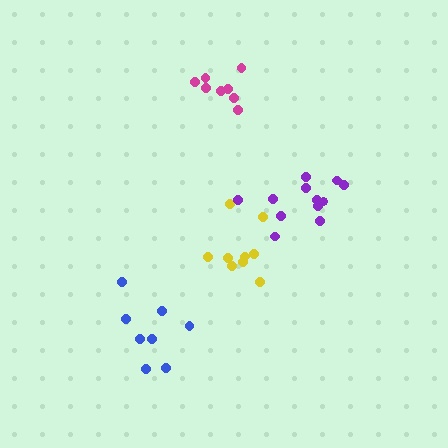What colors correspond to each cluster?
The clusters are colored: blue, yellow, magenta, purple.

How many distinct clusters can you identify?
There are 4 distinct clusters.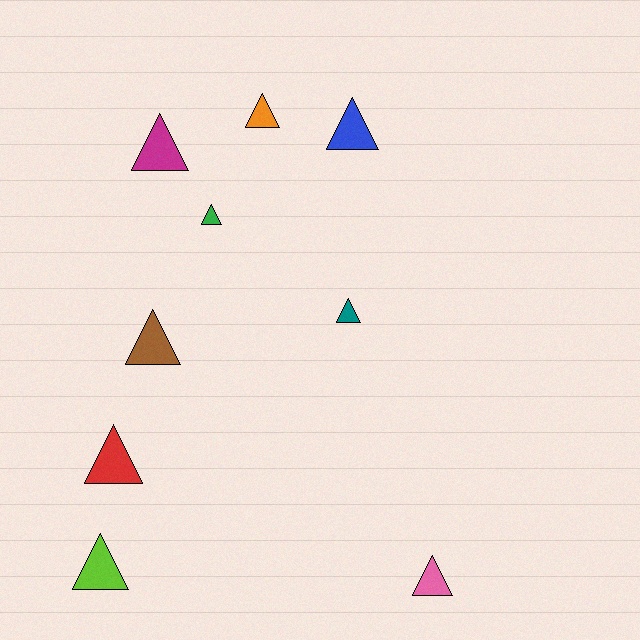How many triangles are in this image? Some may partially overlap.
There are 9 triangles.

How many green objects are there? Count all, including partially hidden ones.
There is 1 green object.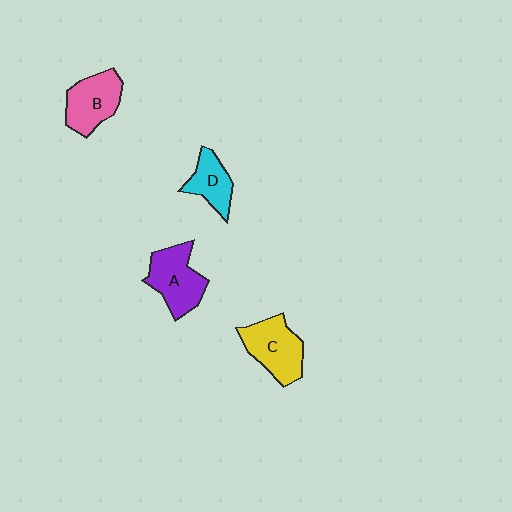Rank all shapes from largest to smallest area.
From largest to smallest: A (purple), C (yellow), B (pink), D (cyan).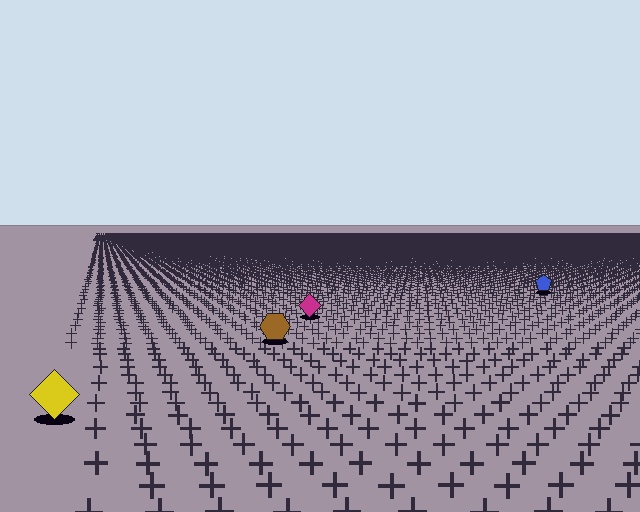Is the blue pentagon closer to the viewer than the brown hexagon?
No. The brown hexagon is closer — you can tell from the texture gradient: the ground texture is coarser near it.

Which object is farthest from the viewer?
The blue pentagon is farthest from the viewer. It appears smaller and the ground texture around it is denser.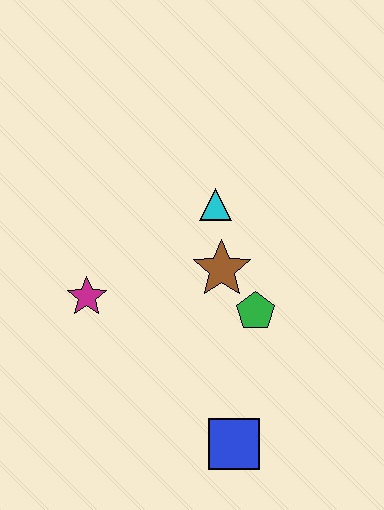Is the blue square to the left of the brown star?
No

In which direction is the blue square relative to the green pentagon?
The blue square is below the green pentagon.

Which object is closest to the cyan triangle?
The brown star is closest to the cyan triangle.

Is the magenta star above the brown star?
No